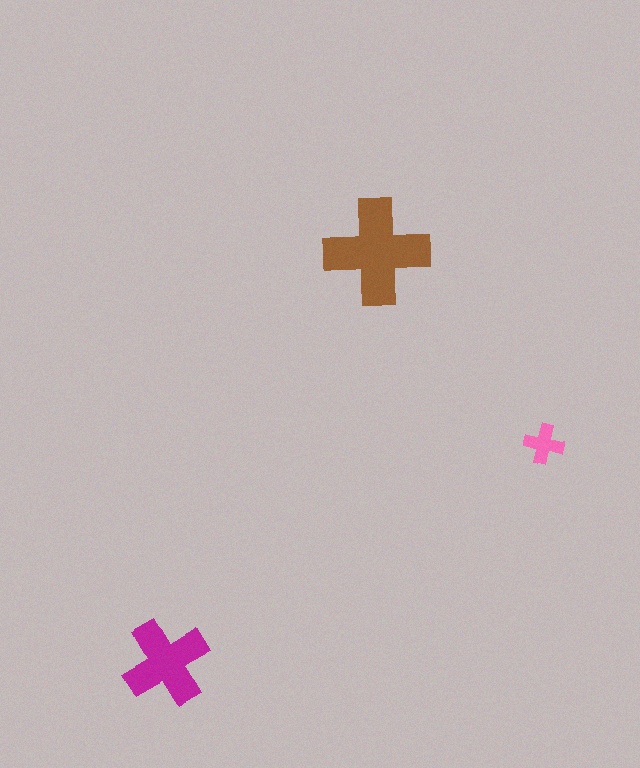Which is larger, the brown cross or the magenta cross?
The brown one.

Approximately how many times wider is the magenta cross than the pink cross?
About 2 times wider.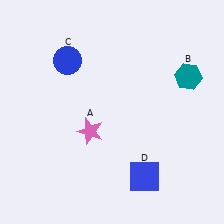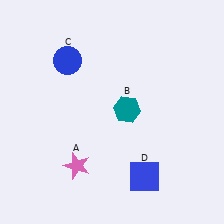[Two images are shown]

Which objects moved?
The objects that moved are: the pink star (A), the teal hexagon (B).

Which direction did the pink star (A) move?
The pink star (A) moved down.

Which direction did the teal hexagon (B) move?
The teal hexagon (B) moved left.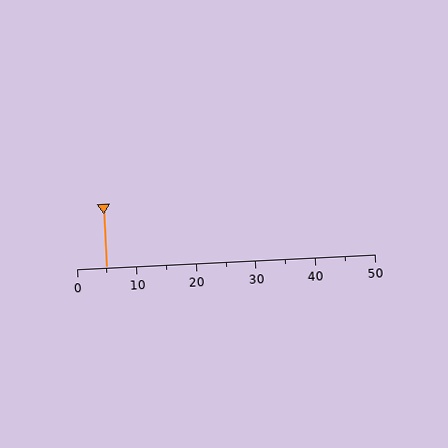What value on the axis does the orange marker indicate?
The marker indicates approximately 5.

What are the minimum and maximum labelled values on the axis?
The axis runs from 0 to 50.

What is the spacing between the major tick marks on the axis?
The major ticks are spaced 10 apart.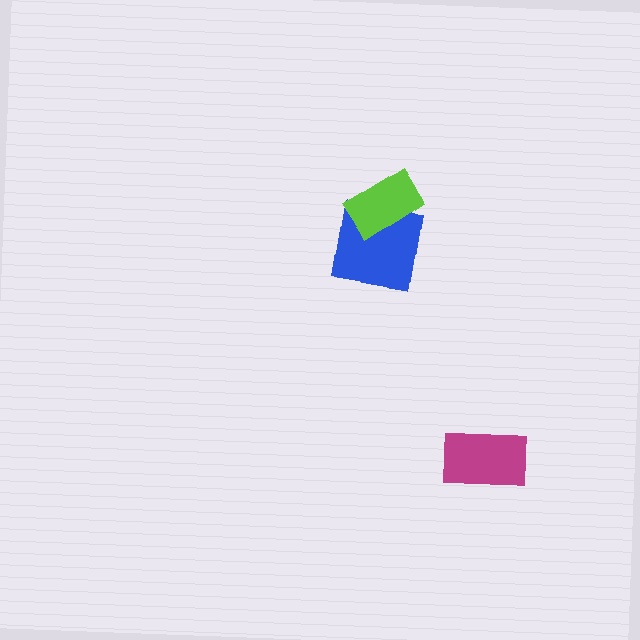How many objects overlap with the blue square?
1 object overlaps with the blue square.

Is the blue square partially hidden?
Yes, it is partially covered by another shape.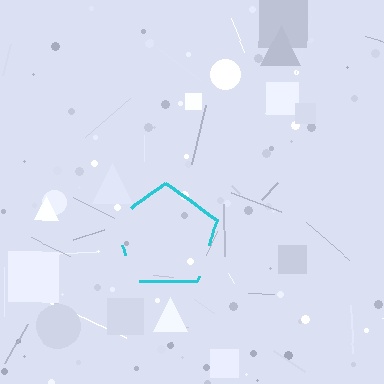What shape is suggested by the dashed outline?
The dashed outline suggests a pentagon.